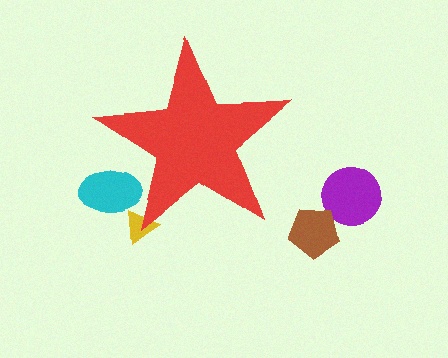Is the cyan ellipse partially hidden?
Yes, the cyan ellipse is partially hidden behind the red star.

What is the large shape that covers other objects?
A red star.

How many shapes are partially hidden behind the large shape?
2 shapes are partially hidden.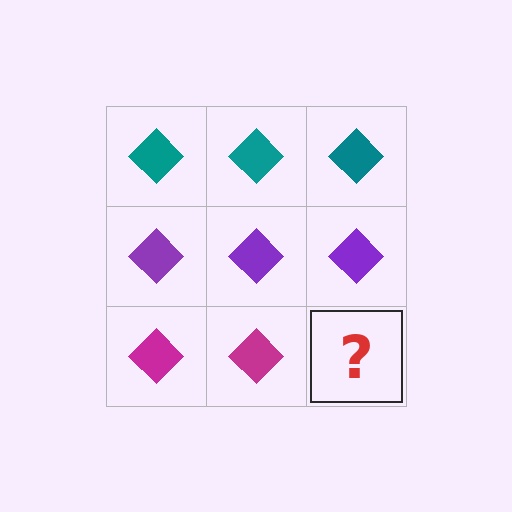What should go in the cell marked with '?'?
The missing cell should contain a magenta diamond.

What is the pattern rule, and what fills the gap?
The rule is that each row has a consistent color. The gap should be filled with a magenta diamond.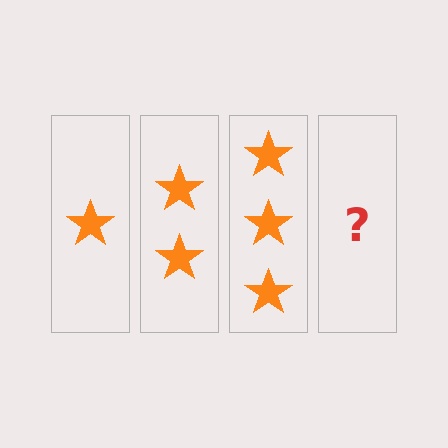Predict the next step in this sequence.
The next step is 4 stars.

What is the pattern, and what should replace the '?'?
The pattern is that each step adds one more star. The '?' should be 4 stars.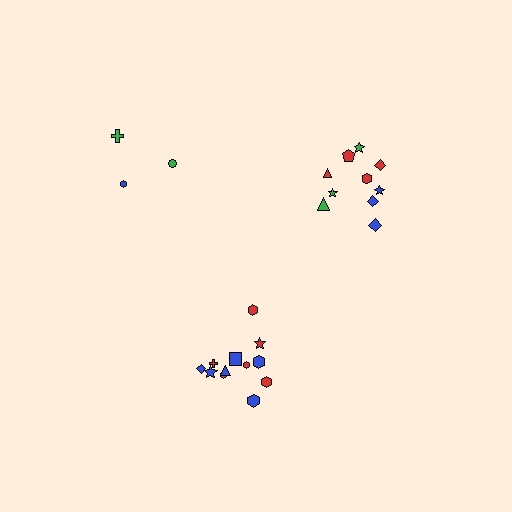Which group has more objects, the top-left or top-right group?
The top-right group.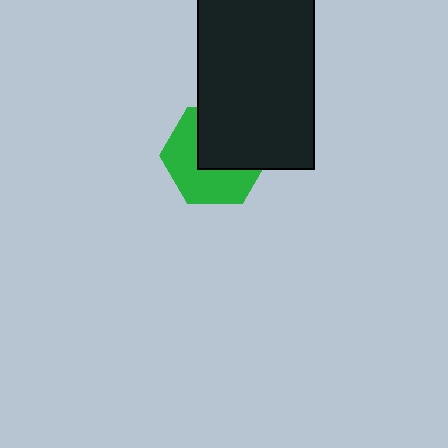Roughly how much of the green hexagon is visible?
About half of it is visible (roughly 53%).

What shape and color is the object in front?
The object in front is a black rectangle.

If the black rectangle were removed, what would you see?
You would see the complete green hexagon.